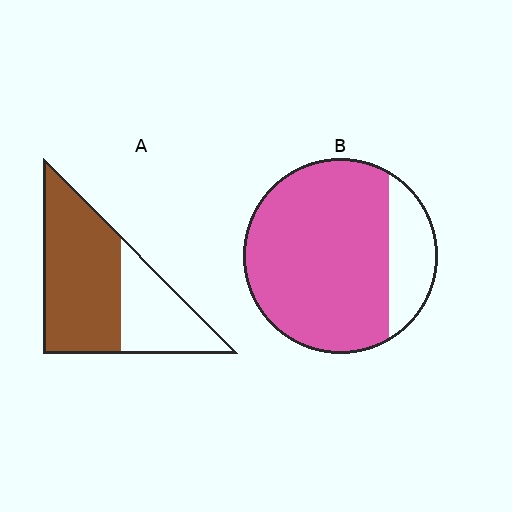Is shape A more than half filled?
Yes.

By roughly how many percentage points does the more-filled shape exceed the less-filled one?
By roughly 15 percentage points (B over A).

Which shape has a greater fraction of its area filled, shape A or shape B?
Shape B.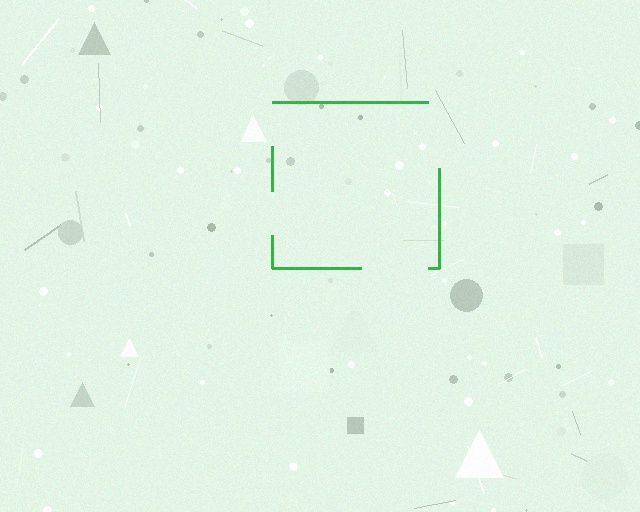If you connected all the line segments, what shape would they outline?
They would outline a square.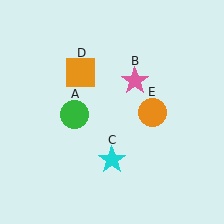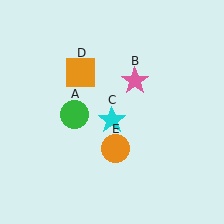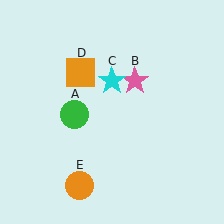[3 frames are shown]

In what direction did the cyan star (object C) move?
The cyan star (object C) moved up.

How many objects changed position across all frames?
2 objects changed position: cyan star (object C), orange circle (object E).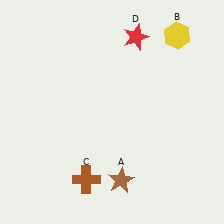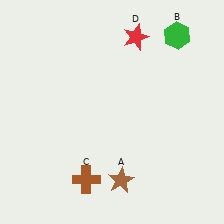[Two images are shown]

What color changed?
The hexagon (B) changed from yellow in Image 1 to green in Image 2.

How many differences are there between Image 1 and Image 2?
There is 1 difference between the two images.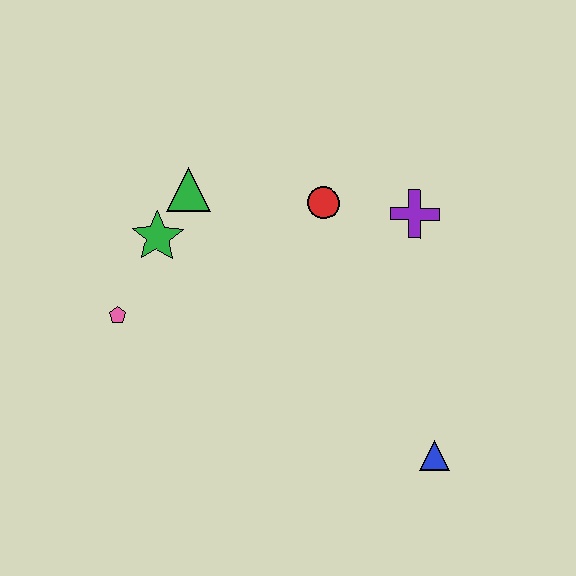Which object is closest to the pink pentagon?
The green star is closest to the pink pentagon.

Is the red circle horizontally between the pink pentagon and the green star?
No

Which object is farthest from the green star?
The blue triangle is farthest from the green star.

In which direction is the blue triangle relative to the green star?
The blue triangle is to the right of the green star.